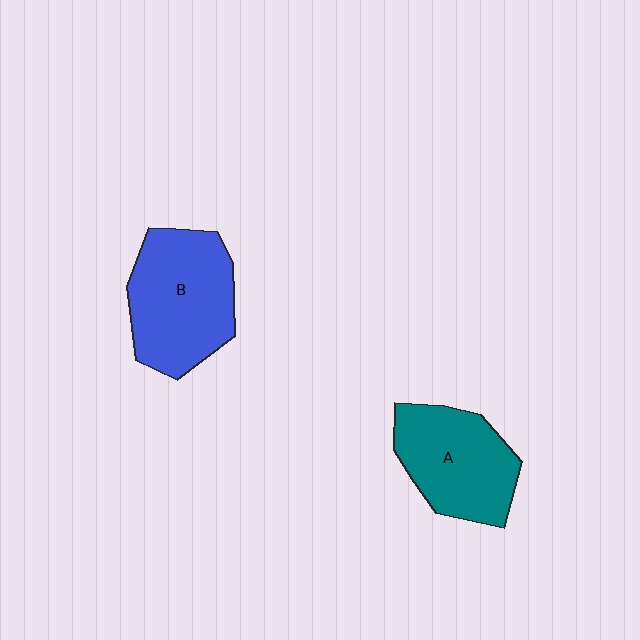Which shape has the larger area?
Shape B (blue).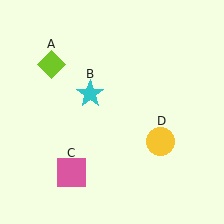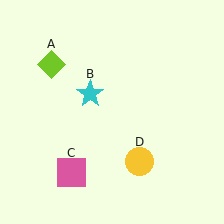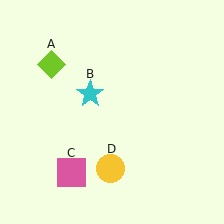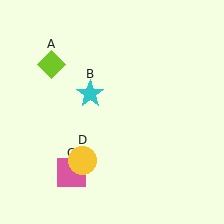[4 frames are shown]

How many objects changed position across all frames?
1 object changed position: yellow circle (object D).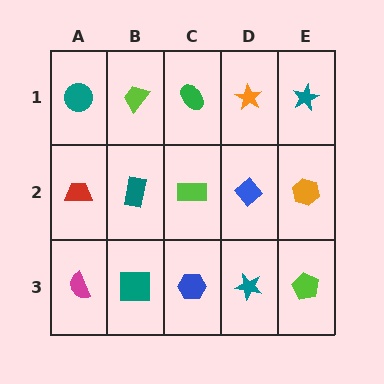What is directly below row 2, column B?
A teal square.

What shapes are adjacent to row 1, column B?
A teal rectangle (row 2, column B), a teal circle (row 1, column A), a green ellipse (row 1, column C).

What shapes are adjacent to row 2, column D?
An orange star (row 1, column D), a teal star (row 3, column D), a lime rectangle (row 2, column C), an orange hexagon (row 2, column E).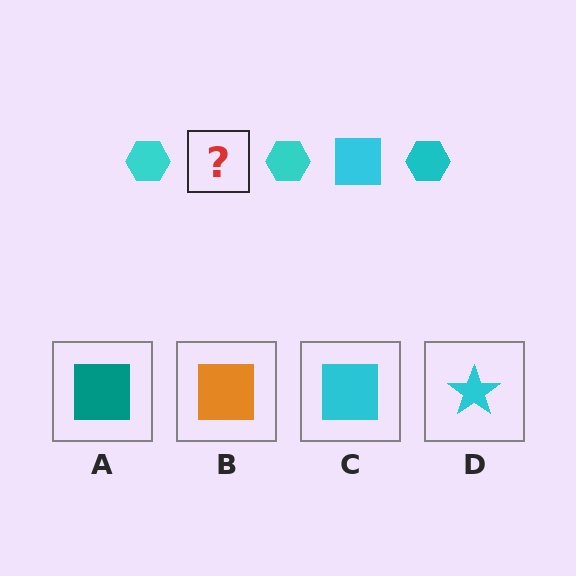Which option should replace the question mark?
Option C.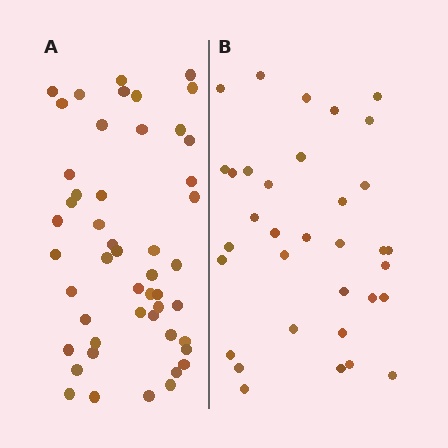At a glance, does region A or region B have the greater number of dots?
Region A (the left region) has more dots.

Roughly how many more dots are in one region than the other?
Region A has approximately 15 more dots than region B.